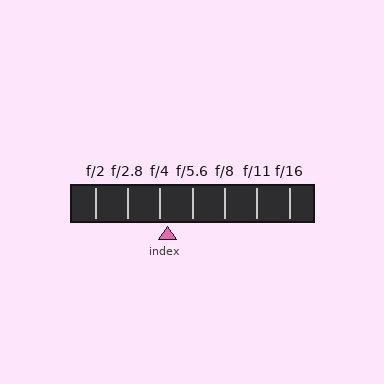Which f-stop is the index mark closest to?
The index mark is closest to f/4.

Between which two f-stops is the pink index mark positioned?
The index mark is between f/4 and f/5.6.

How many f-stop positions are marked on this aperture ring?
There are 7 f-stop positions marked.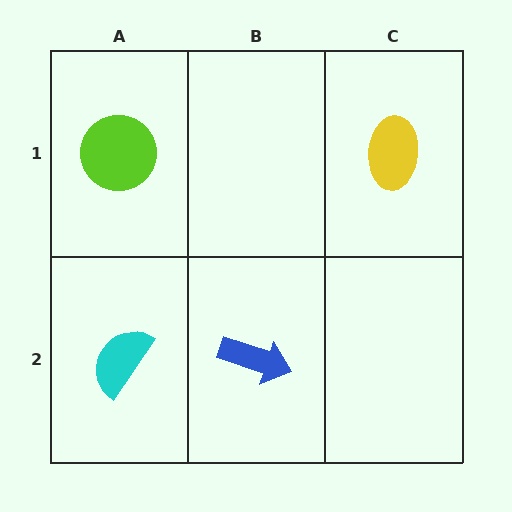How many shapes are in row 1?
2 shapes.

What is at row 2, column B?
A blue arrow.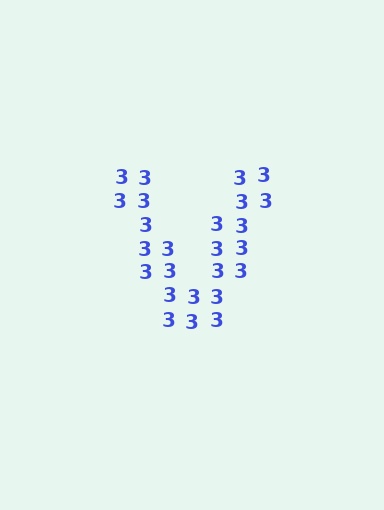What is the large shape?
The large shape is the letter V.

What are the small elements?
The small elements are digit 3's.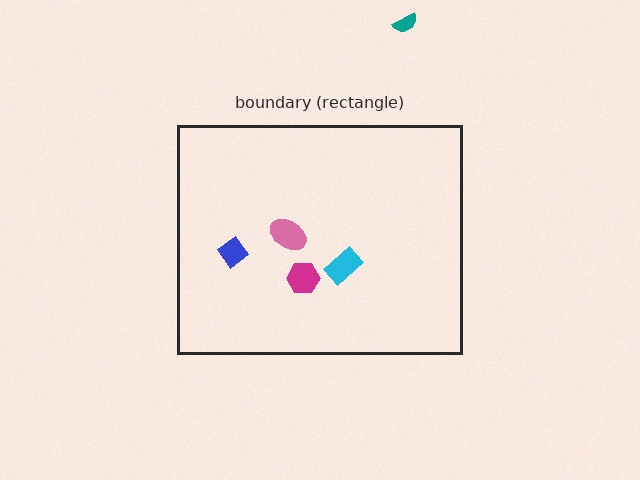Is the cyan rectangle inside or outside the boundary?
Inside.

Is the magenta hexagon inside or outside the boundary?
Inside.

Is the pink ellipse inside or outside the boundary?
Inside.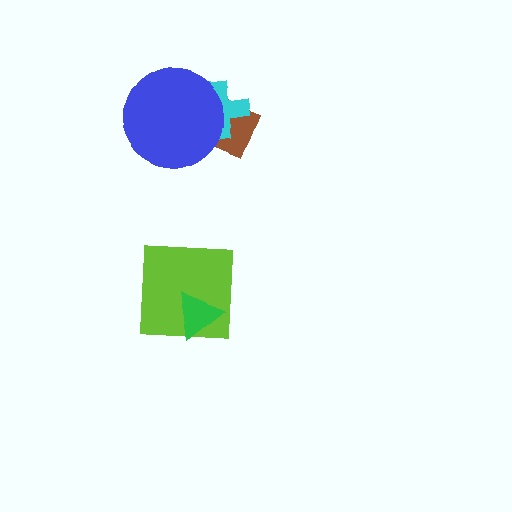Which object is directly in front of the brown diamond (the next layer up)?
The cyan cross is directly in front of the brown diamond.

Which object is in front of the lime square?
The green triangle is in front of the lime square.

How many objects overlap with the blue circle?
2 objects overlap with the blue circle.